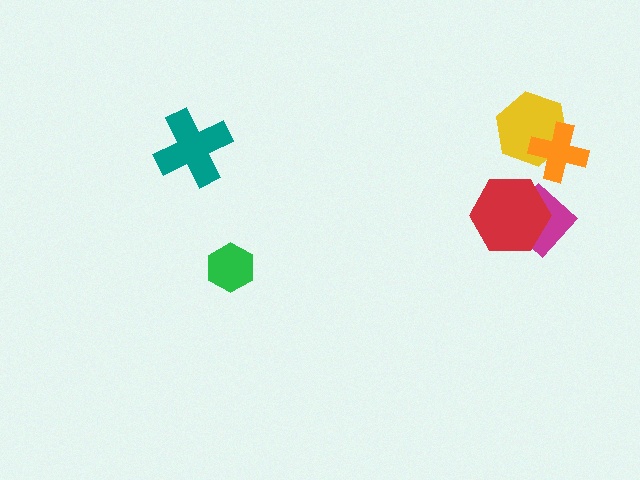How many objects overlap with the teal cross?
0 objects overlap with the teal cross.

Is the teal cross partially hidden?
No, no other shape covers it.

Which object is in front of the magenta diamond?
The red hexagon is in front of the magenta diamond.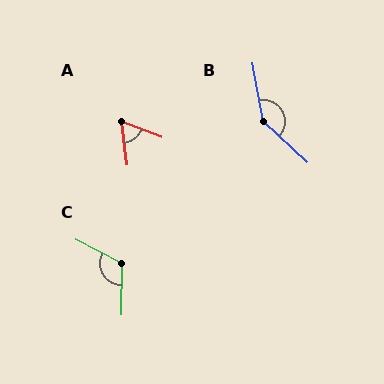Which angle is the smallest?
A, at approximately 61 degrees.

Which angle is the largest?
B, at approximately 143 degrees.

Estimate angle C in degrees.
Approximately 117 degrees.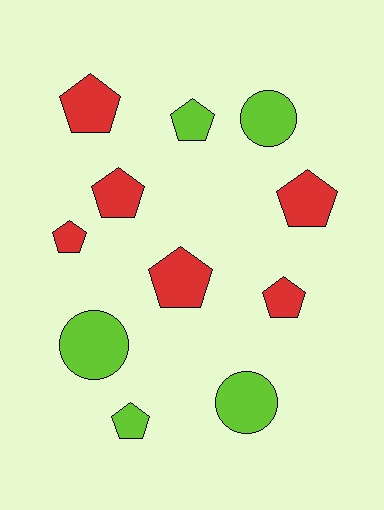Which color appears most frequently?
Red, with 6 objects.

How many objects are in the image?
There are 11 objects.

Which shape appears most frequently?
Pentagon, with 8 objects.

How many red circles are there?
There are no red circles.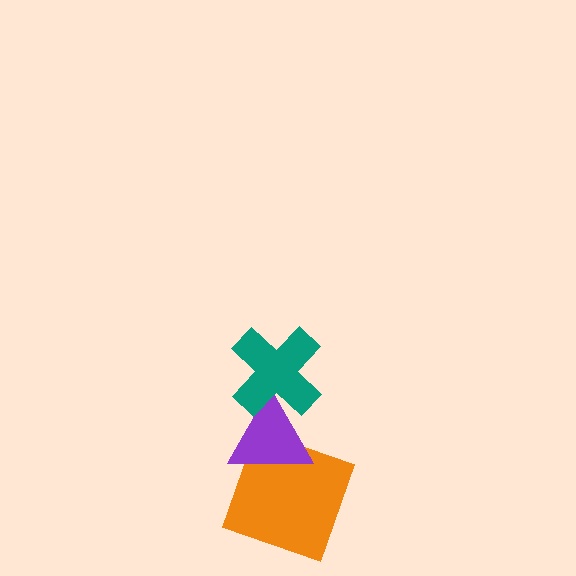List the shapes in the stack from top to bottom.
From top to bottom: the teal cross, the purple triangle, the orange square.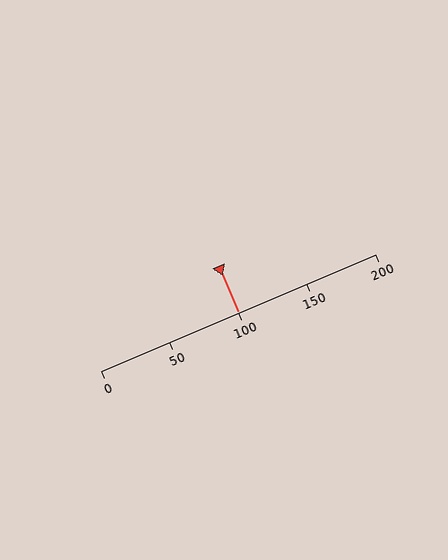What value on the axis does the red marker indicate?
The marker indicates approximately 100.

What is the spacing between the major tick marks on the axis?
The major ticks are spaced 50 apart.